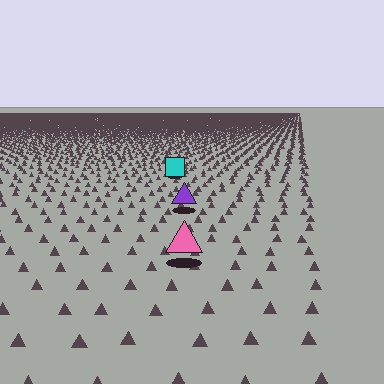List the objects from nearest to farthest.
From nearest to farthest: the pink triangle, the purple triangle, the cyan square.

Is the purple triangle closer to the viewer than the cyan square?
Yes. The purple triangle is closer — you can tell from the texture gradient: the ground texture is coarser near it.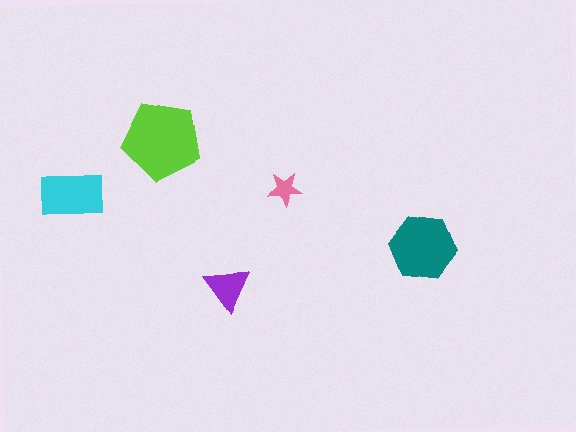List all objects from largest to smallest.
The lime pentagon, the teal hexagon, the cyan rectangle, the purple triangle, the pink star.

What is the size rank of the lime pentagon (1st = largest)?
1st.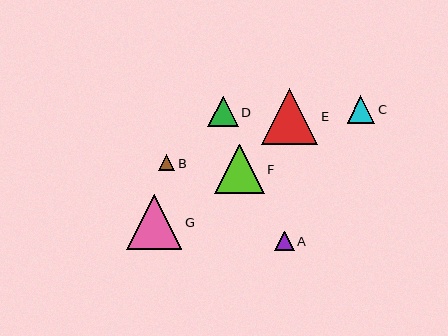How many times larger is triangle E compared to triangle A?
Triangle E is approximately 2.9 times the size of triangle A.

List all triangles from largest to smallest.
From largest to smallest: E, G, F, D, C, A, B.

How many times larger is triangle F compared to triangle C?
Triangle F is approximately 1.8 times the size of triangle C.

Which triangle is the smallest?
Triangle B is the smallest with a size of approximately 16 pixels.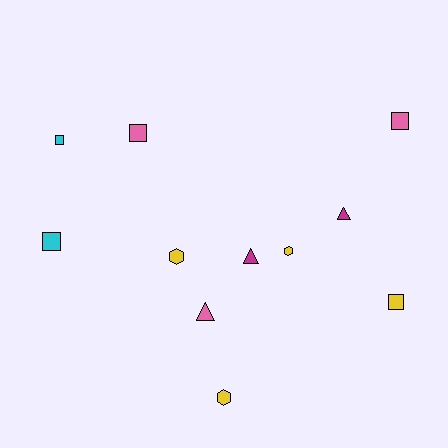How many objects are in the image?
There are 11 objects.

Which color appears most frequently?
Yellow, with 4 objects.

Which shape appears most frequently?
Square, with 5 objects.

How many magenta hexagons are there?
There are no magenta hexagons.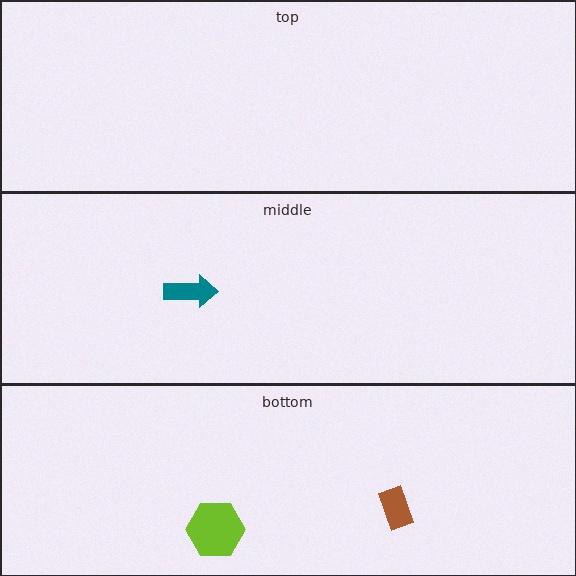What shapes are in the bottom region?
The lime hexagon, the brown rectangle.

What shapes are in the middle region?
The teal arrow.